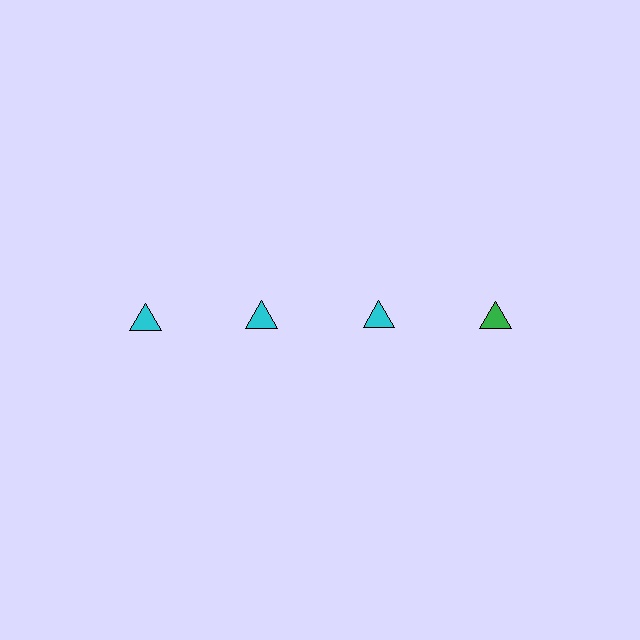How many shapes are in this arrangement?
There are 4 shapes arranged in a grid pattern.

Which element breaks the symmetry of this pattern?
The green triangle in the top row, second from right column breaks the symmetry. All other shapes are cyan triangles.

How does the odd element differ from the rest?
It has a different color: green instead of cyan.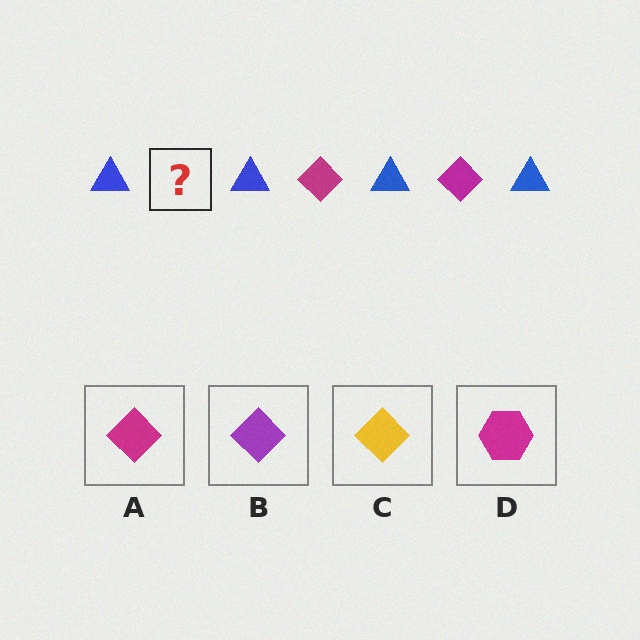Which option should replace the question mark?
Option A.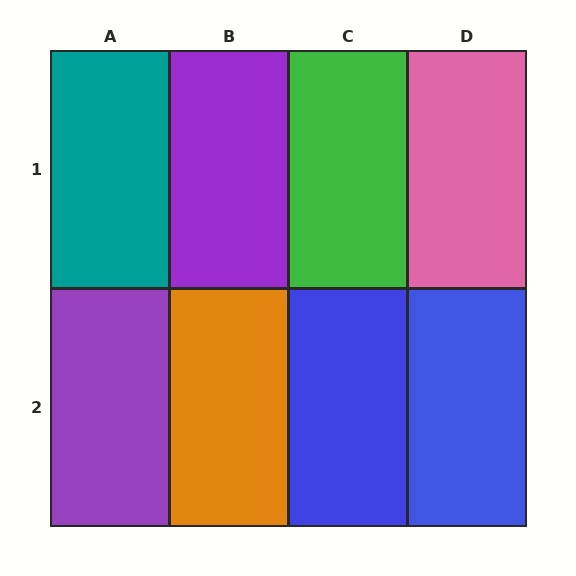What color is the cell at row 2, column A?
Purple.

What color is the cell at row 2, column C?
Blue.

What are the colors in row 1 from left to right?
Teal, purple, green, pink.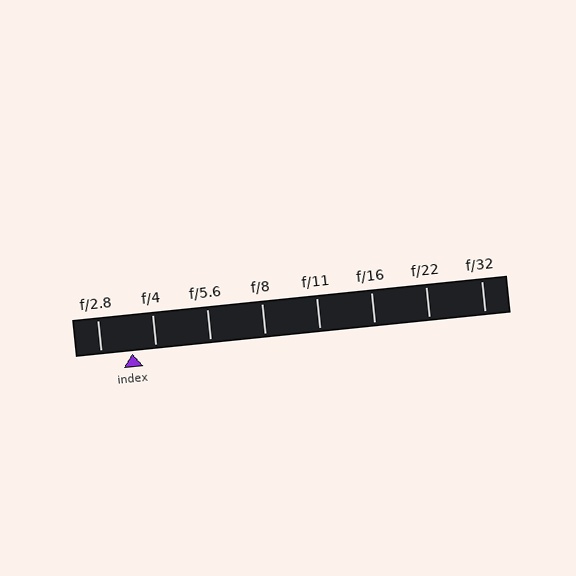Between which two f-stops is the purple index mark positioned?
The index mark is between f/2.8 and f/4.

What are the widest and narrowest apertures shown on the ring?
The widest aperture shown is f/2.8 and the narrowest is f/32.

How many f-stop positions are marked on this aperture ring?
There are 8 f-stop positions marked.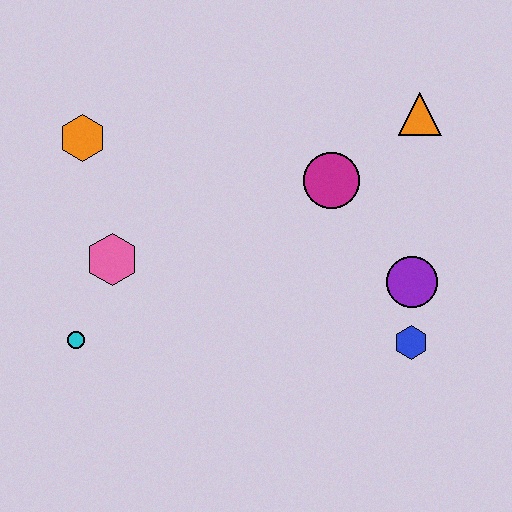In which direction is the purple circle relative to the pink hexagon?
The purple circle is to the right of the pink hexagon.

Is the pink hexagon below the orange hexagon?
Yes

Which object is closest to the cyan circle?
The pink hexagon is closest to the cyan circle.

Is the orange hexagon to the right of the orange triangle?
No